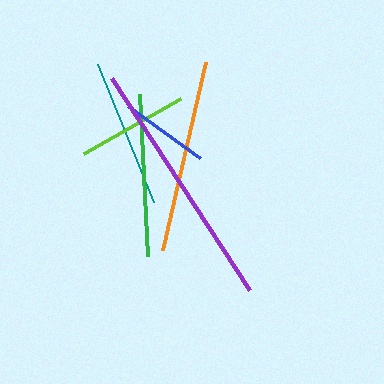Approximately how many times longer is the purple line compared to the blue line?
The purple line is approximately 2.8 times the length of the blue line.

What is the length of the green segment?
The green segment is approximately 162 pixels long.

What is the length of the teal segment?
The teal segment is approximately 149 pixels long.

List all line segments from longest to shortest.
From longest to shortest: purple, orange, green, teal, lime, blue.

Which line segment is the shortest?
The blue line is the shortest at approximately 89 pixels.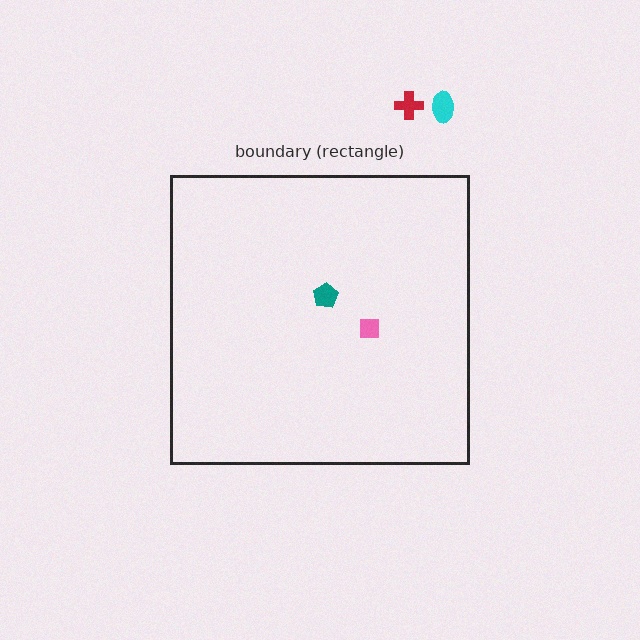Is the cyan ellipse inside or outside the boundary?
Outside.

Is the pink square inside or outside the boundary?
Inside.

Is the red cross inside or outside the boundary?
Outside.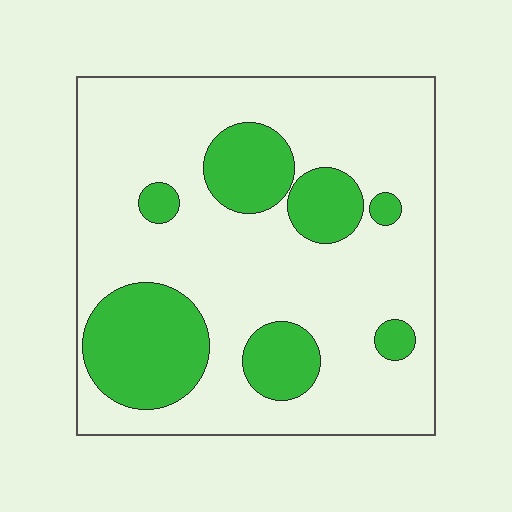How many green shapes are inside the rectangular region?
7.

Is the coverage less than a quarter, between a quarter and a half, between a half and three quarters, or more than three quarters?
Between a quarter and a half.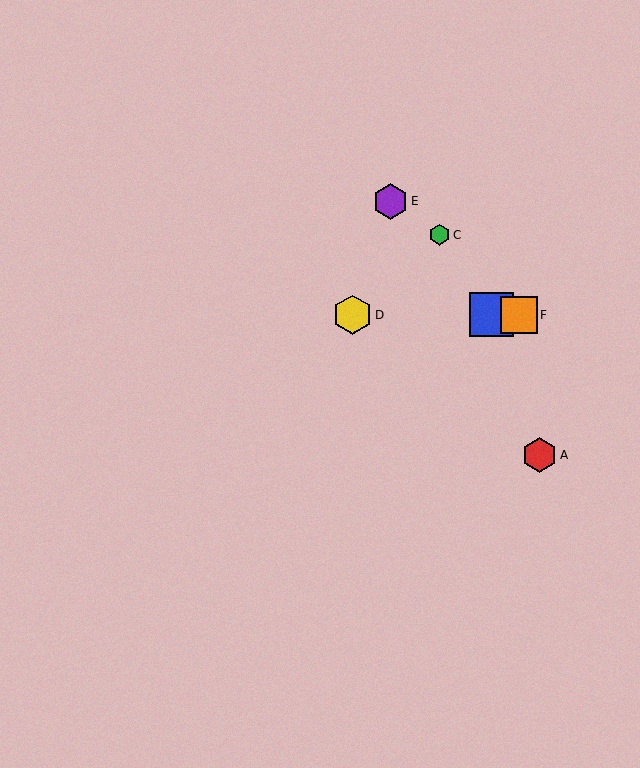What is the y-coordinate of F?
Object F is at y≈315.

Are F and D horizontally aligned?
Yes, both are at y≈315.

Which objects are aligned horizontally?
Objects B, D, F are aligned horizontally.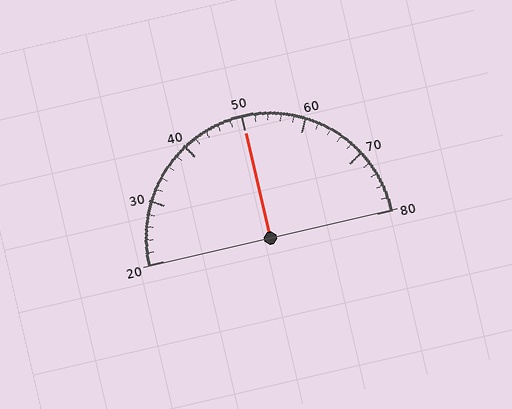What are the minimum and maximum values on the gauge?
The gauge ranges from 20 to 80.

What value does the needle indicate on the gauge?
The needle indicates approximately 50.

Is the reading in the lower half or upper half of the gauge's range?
The reading is in the upper half of the range (20 to 80).